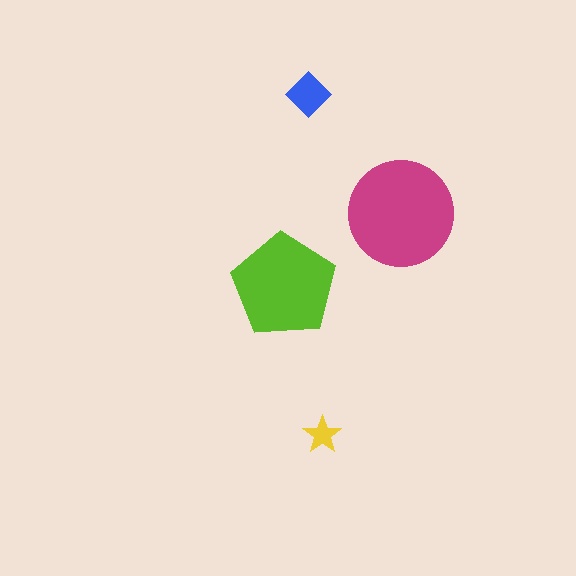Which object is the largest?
The magenta circle.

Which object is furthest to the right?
The magenta circle is rightmost.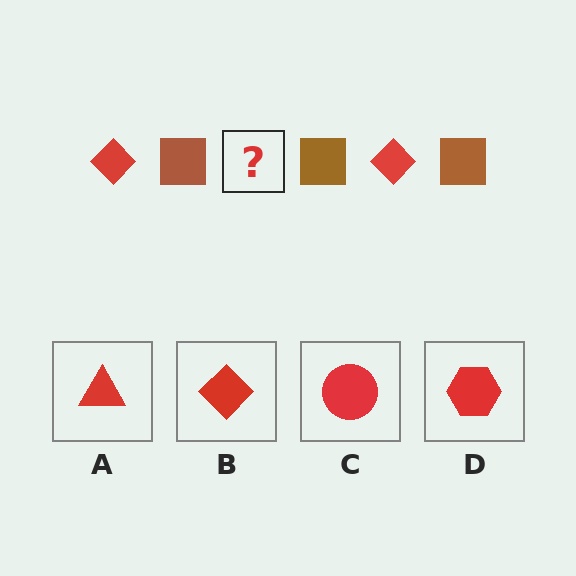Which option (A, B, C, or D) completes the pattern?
B.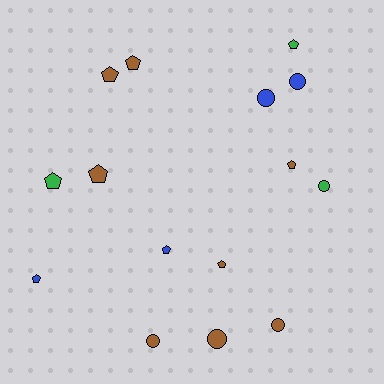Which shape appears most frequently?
Pentagon, with 9 objects.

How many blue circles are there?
There are 2 blue circles.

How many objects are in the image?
There are 15 objects.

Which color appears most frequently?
Brown, with 8 objects.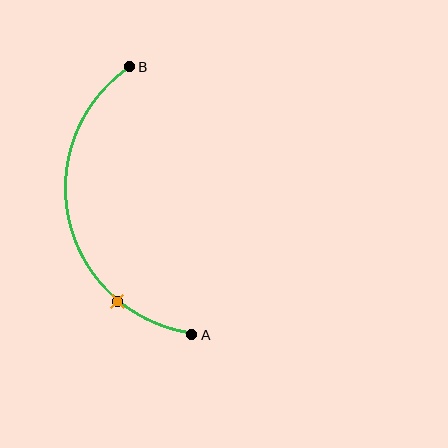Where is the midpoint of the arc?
The arc midpoint is the point on the curve farthest from the straight line joining A and B. It sits to the left of that line.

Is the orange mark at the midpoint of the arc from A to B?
No. The orange mark lies on the arc but is closer to endpoint A. The arc midpoint would be at the point on the curve equidistant along the arc from both A and B.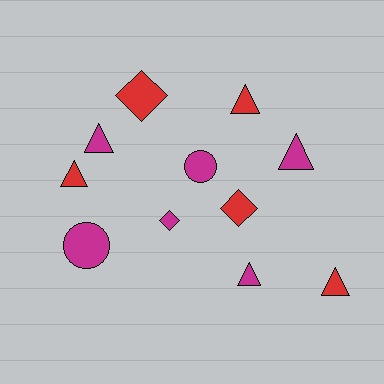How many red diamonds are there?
There are 2 red diamonds.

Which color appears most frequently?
Magenta, with 6 objects.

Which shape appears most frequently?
Triangle, with 6 objects.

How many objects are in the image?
There are 11 objects.